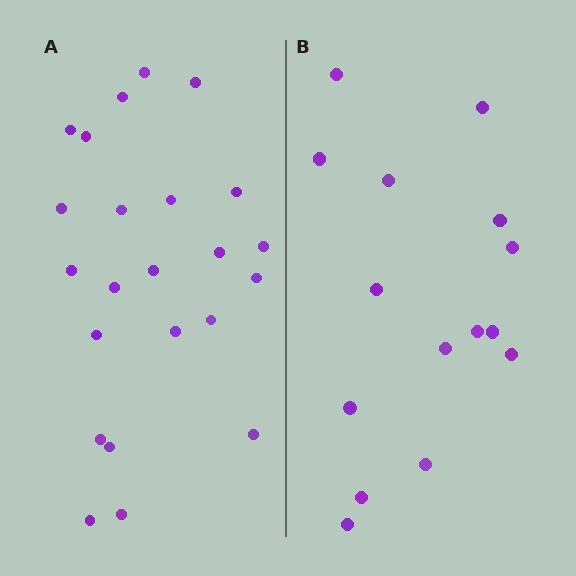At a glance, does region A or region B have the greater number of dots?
Region A (the left region) has more dots.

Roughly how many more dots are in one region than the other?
Region A has roughly 8 or so more dots than region B.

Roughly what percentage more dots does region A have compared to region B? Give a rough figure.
About 55% more.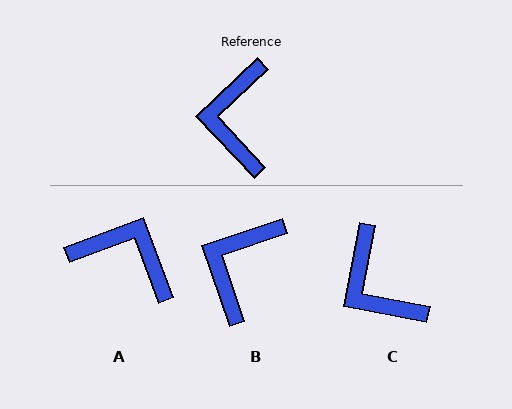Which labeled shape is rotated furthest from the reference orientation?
A, about 113 degrees away.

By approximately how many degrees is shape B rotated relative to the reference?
Approximately 24 degrees clockwise.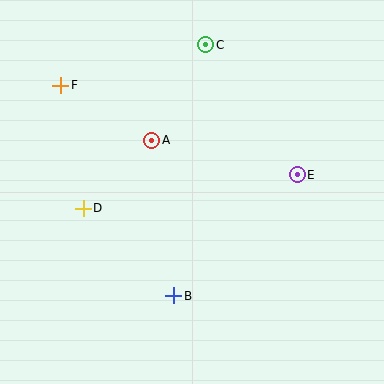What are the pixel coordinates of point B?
Point B is at (174, 296).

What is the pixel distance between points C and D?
The distance between C and D is 204 pixels.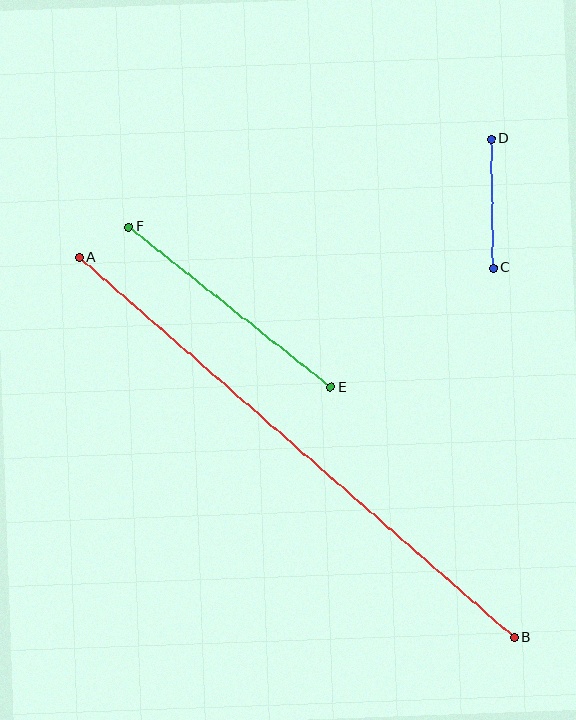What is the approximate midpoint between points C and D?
The midpoint is at approximately (492, 204) pixels.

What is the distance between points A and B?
The distance is approximately 578 pixels.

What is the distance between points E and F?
The distance is approximately 258 pixels.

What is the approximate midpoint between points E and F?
The midpoint is at approximately (230, 307) pixels.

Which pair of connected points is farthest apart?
Points A and B are farthest apart.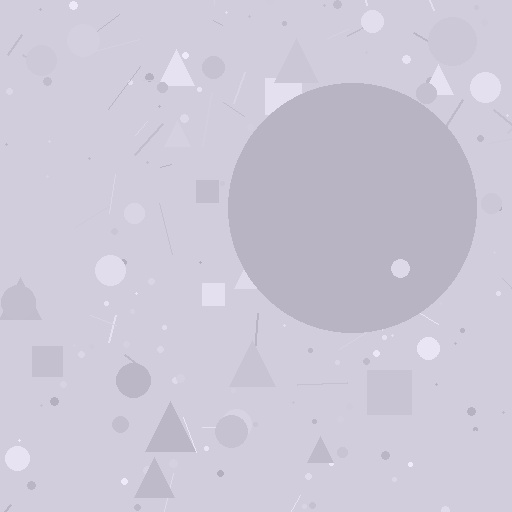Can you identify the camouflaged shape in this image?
The camouflaged shape is a circle.